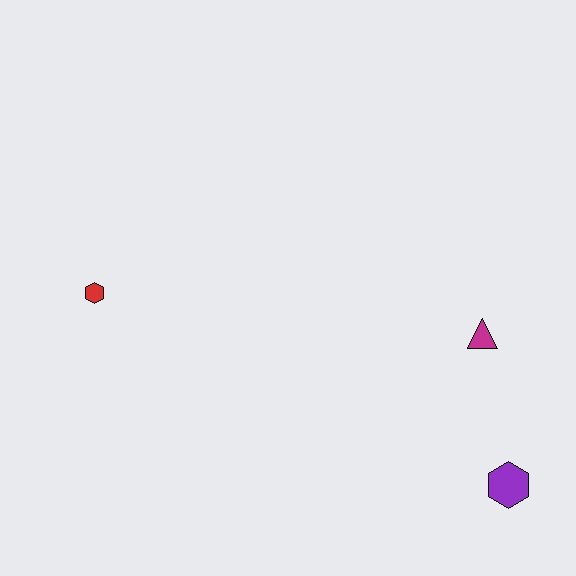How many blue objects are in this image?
There are no blue objects.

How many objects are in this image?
There are 3 objects.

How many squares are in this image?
There are no squares.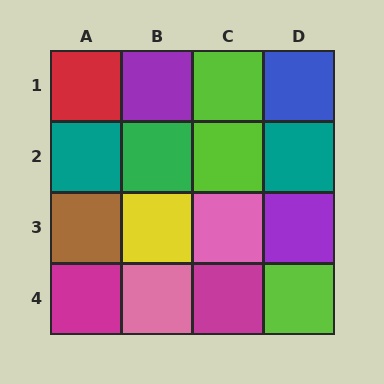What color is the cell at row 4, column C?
Magenta.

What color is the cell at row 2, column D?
Teal.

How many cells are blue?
1 cell is blue.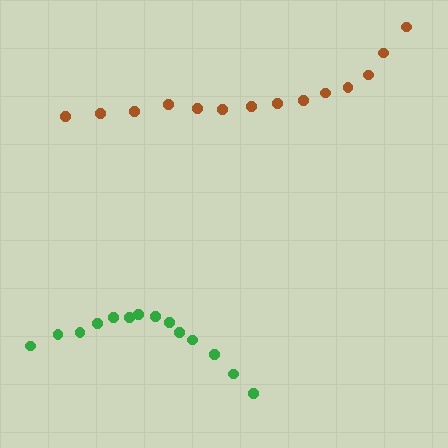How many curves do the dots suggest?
There are 2 distinct paths.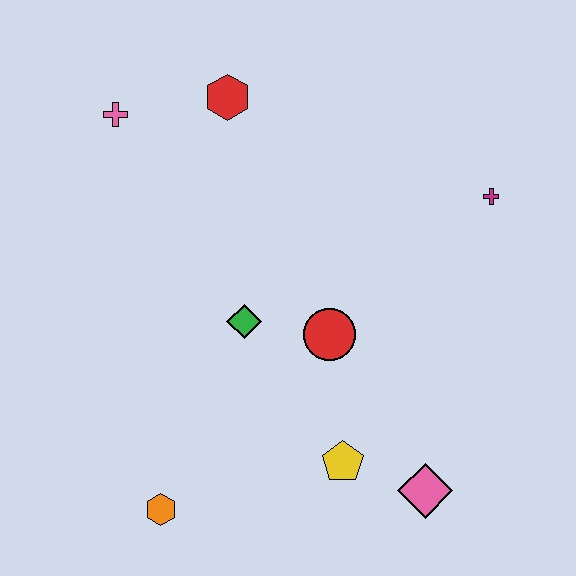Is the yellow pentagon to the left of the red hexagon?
No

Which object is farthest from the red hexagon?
The pink diamond is farthest from the red hexagon.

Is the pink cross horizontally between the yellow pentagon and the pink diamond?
No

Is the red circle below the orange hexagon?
No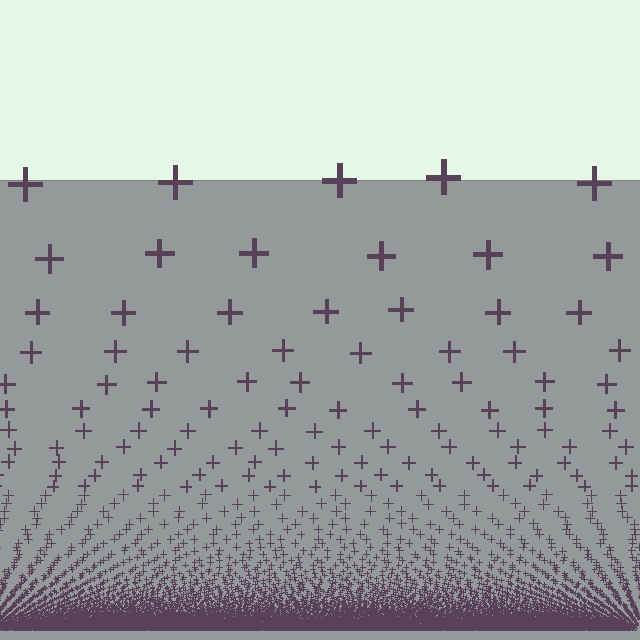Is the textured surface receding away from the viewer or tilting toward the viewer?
The surface appears to tilt toward the viewer. Texture elements get larger and sparser toward the top.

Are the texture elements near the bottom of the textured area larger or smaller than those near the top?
Smaller. The gradient is inverted — elements near the bottom are smaller and denser.